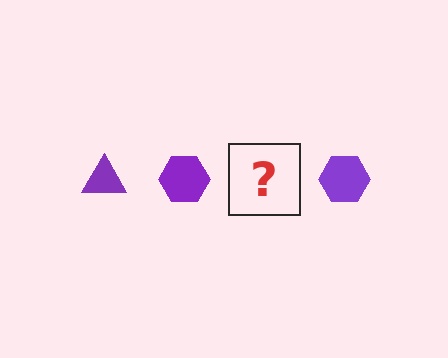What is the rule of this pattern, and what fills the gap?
The rule is that the pattern cycles through triangle, hexagon shapes in purple. The gap should be filled with a purple triangle.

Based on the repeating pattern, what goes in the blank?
The blank should be a purple triangle.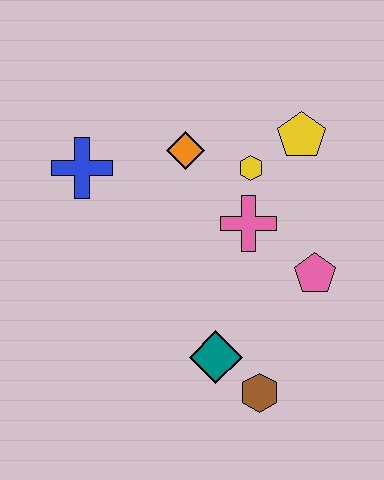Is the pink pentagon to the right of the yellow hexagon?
Yes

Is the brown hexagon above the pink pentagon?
No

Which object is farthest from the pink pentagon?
The blue cross is farthest from the pink pentagon.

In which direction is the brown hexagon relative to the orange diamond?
The brown hexagon is below the orange diamond.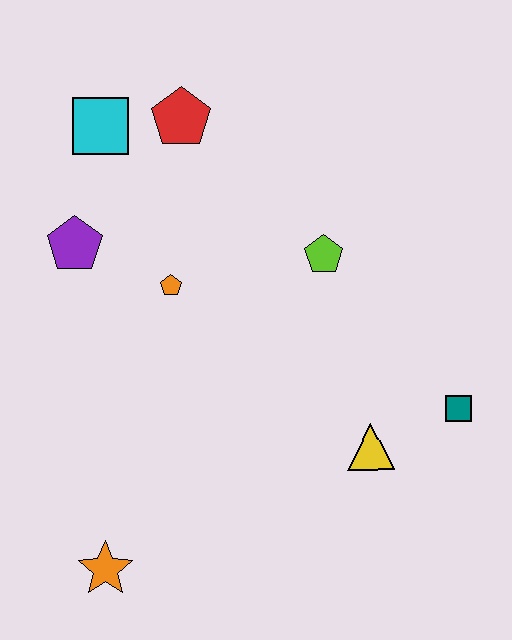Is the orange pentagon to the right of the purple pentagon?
Yes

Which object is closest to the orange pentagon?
The purple pentagon is closest to the orange pentagon.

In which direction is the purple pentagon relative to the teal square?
The purple pentagon is to the left of the teal square.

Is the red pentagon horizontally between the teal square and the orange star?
Yes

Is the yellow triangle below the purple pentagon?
Yes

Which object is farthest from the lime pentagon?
The orange star is farthest from the lime pentagon.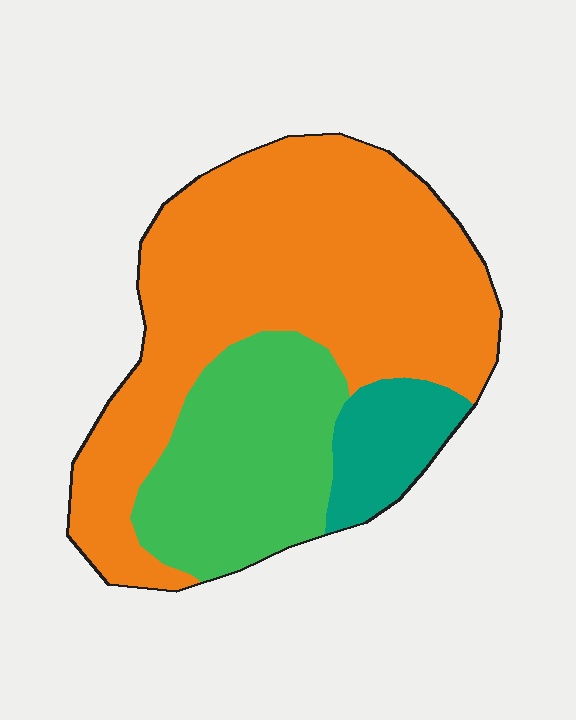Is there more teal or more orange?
Orange.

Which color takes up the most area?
Orange, at roughly 60%.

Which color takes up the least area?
Teal, at roughly 10%.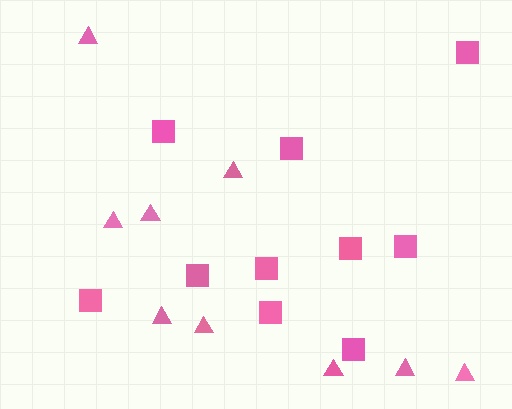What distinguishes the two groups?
There are 2 groups: one group of triangles (9) and one group of squares (10).